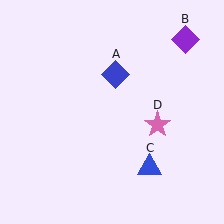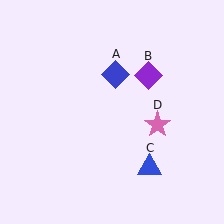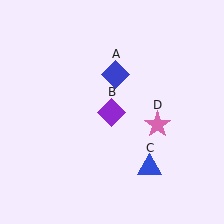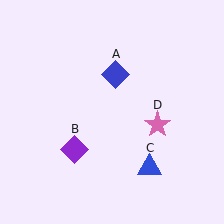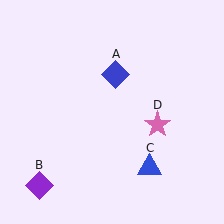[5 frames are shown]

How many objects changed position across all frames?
1 object changed position: purple diamond (object B).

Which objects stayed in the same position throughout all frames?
Blue diamond (object A) and blue triangle (object C) and pink star (object D) remained stationary.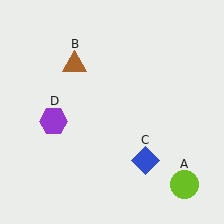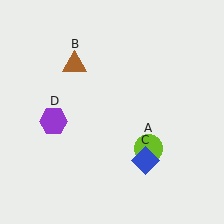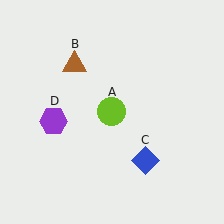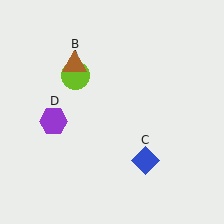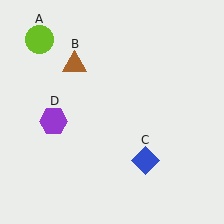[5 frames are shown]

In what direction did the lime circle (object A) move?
The lime circle (object A) moved up and to the left.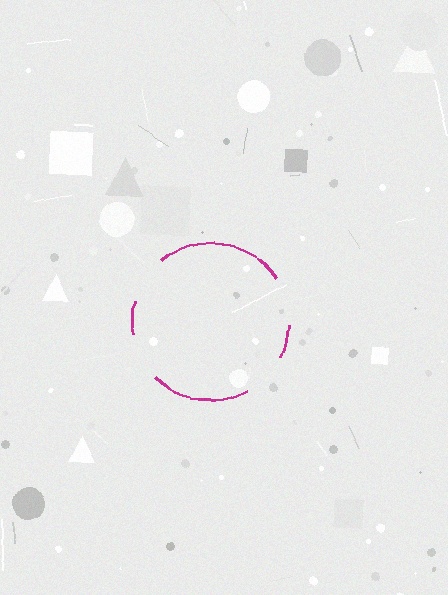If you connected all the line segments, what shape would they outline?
They would outline a circle.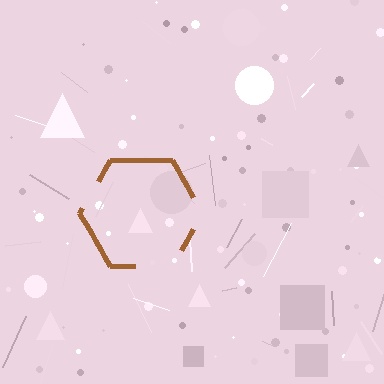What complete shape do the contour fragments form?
The contour fragments form a hexagon.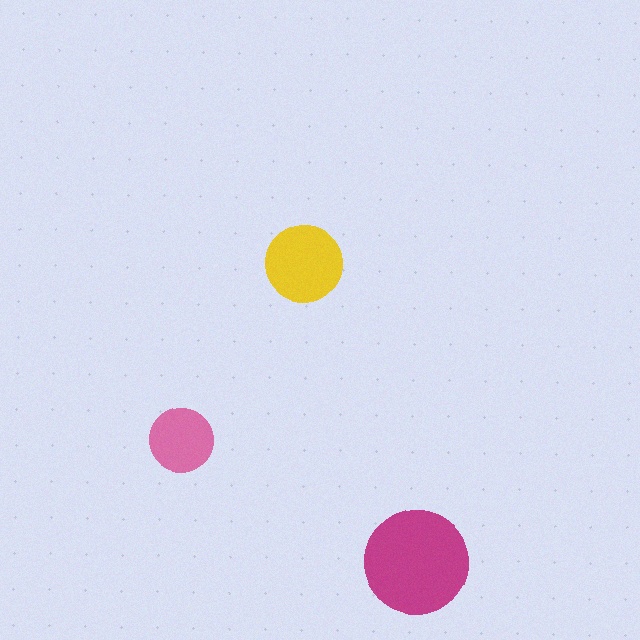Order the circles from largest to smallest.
the magenta one, the yellow one, the pink one.